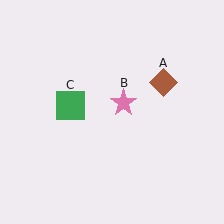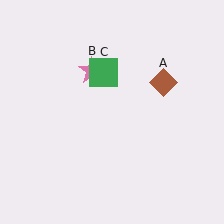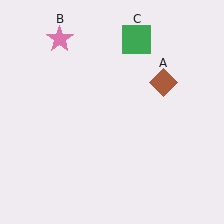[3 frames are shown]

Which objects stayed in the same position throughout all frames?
Brown diamond (object A) remained stationary.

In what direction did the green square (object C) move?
The green square (object C) moved up and to the right.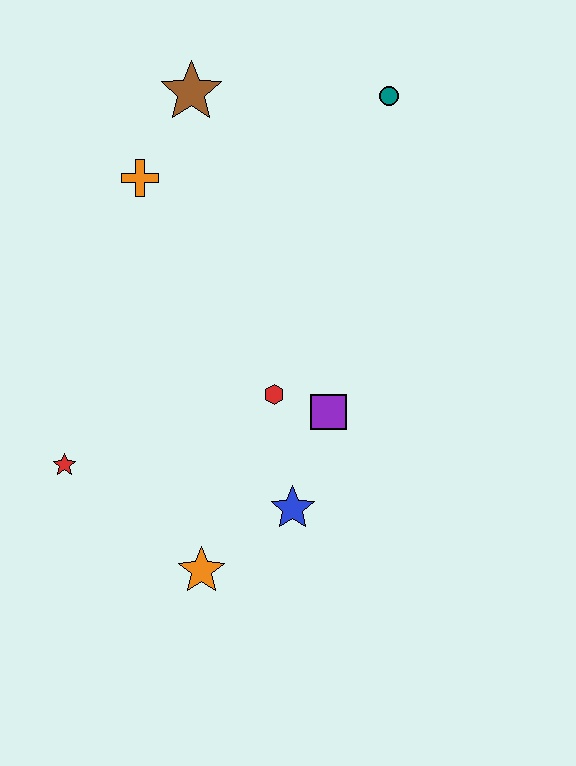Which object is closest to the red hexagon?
The purple square is closest to the red hexagon.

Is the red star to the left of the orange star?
Yes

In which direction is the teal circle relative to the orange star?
The teal circle is above the orange star.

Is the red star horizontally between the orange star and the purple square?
No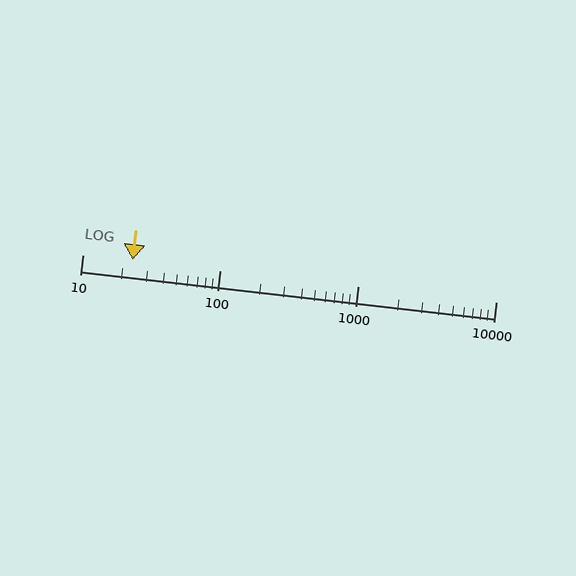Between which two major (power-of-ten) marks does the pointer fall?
The pointer is between 10 and 100.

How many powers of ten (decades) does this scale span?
The scale spans 3 decades, from 10 to 10000.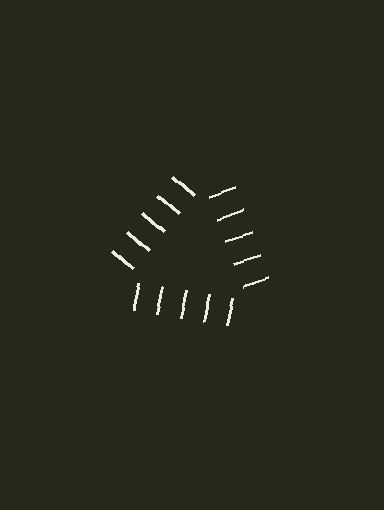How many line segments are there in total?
15 — 5 along each of the 3 edges.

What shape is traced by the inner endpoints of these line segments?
An illusory triangle — the line segments terminate on its edges but no continuous stroke is drawn.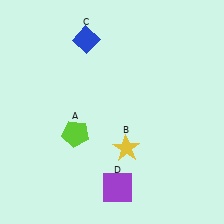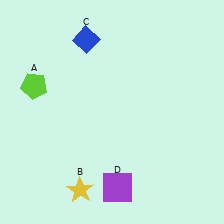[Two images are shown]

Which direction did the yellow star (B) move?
The yellow star (B) moved left.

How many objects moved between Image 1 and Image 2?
2 objects moved between the two images.